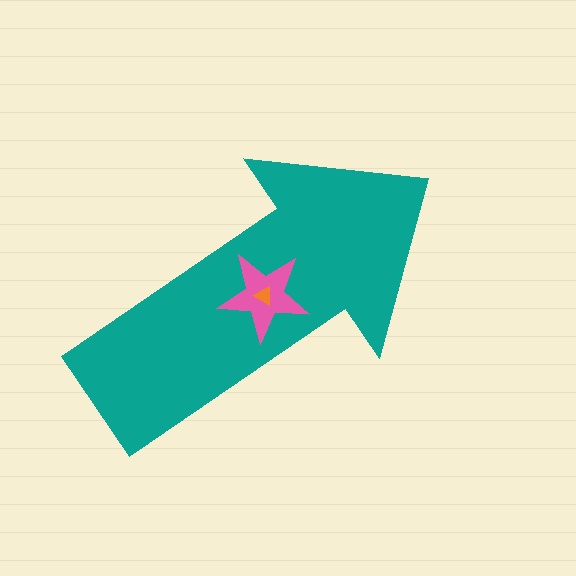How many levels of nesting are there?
3.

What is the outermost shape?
The teal arrow.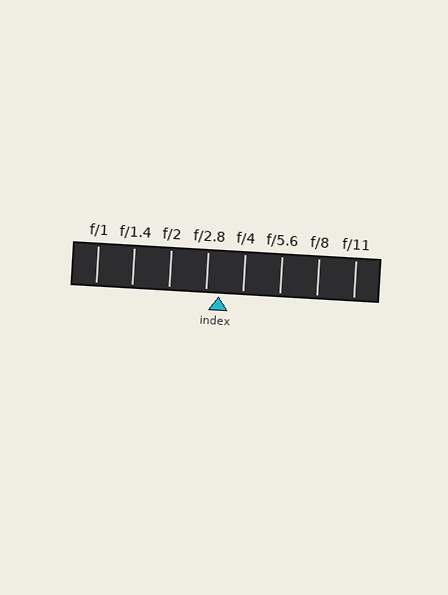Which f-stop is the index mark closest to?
The index mark is closest to f/2.8.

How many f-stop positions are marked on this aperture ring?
There are 8 f-stop positions marked.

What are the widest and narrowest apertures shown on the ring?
The widest aperture shown is f/1 and the narrowest is f/11.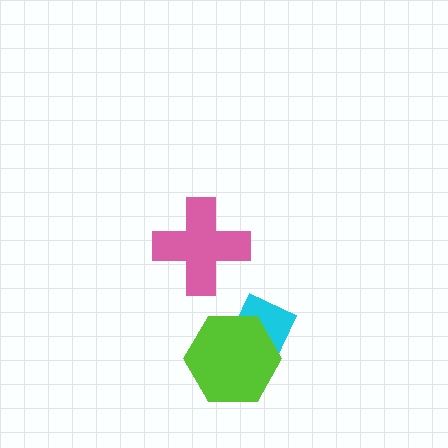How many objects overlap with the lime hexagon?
1 object overlaps with the lime hexagon.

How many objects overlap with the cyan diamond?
1 object overlaps with the cyan diamond.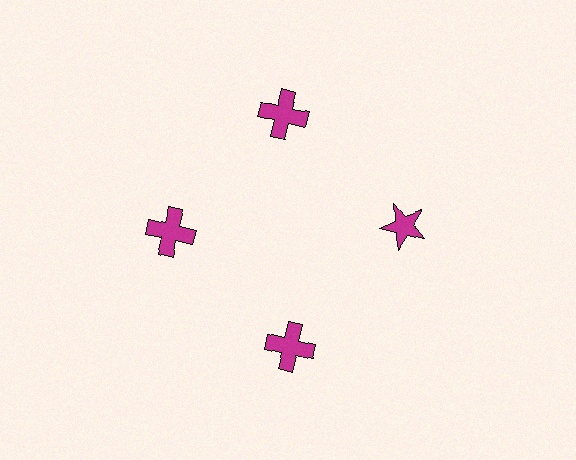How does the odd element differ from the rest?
It has a different shape: star instead of cross.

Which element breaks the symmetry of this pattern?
The magenta star at roughly the 3 o'clock position breaks the symmetry. All other shapes are magenta crosses.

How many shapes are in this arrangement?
There are 4 shapes arranged in a ring pattern.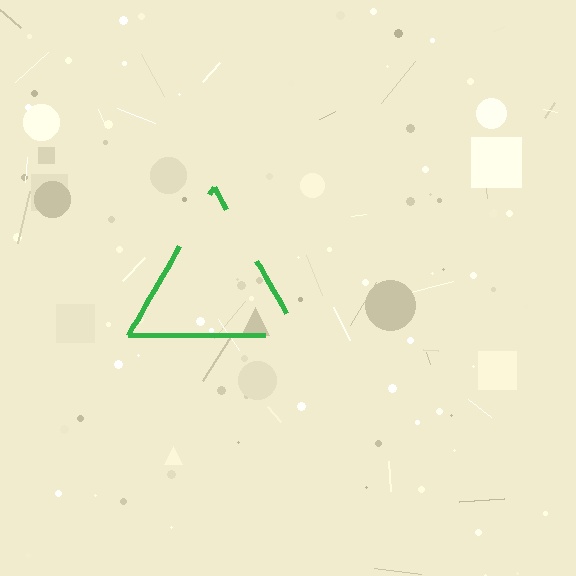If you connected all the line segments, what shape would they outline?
They would outline a triangle.